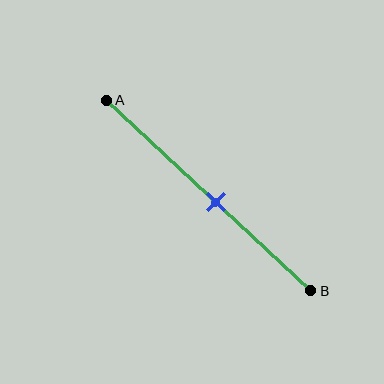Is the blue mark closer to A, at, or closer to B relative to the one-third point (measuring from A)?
The blue mark is closer to point B than the one-third point of segment AB.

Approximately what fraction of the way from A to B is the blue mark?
The blue mark is approximately 55% of the way from A to B.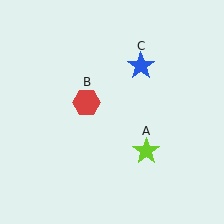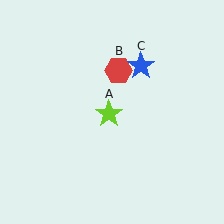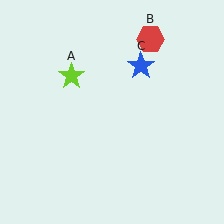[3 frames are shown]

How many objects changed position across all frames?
2 objects changed position: lime star (object A), red hexagon (object B).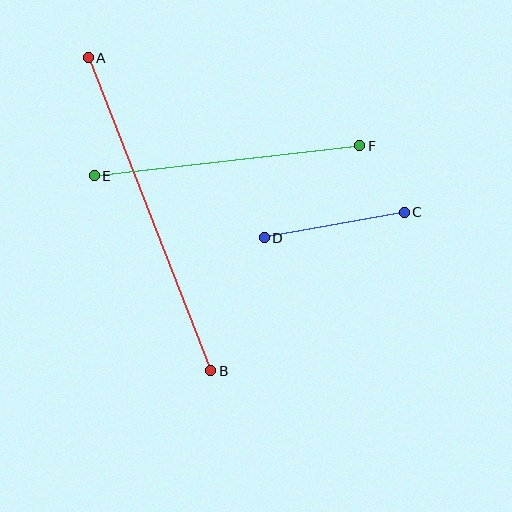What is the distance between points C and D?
The distance is approximately 142 pixels.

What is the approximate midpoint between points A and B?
The midpoint is at approximately (149, 214) pixels.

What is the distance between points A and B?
The distance is approximately 336 pixels.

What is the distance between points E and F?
The distance is approximately 267 pixels.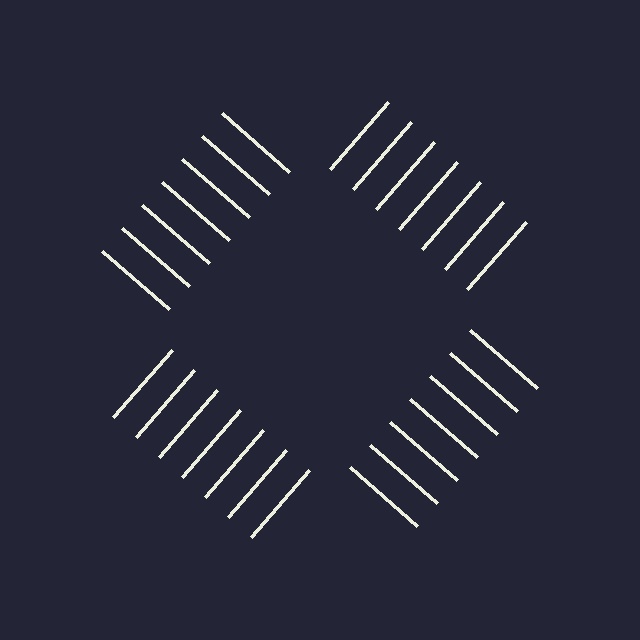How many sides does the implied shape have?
4 sides — the line-ends trace a square.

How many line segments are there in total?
28 — 7 along each of the 4 edges.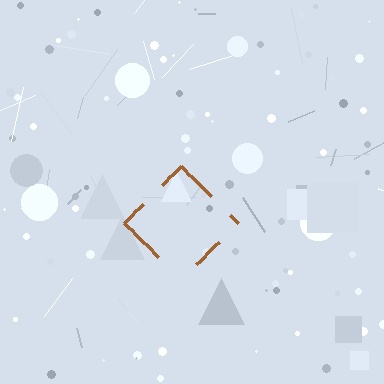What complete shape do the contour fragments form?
The contour fragments form a diamond.